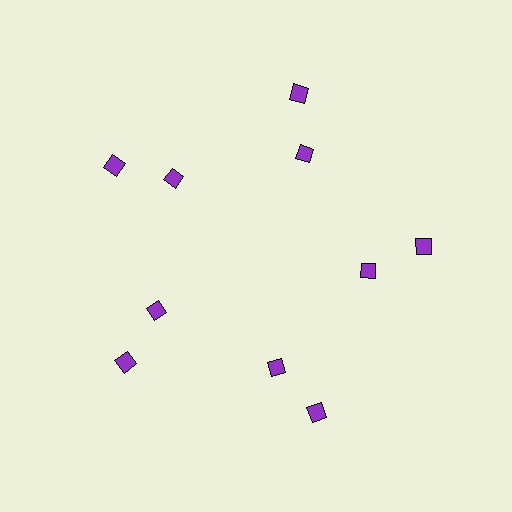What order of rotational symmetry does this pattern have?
This pattern has 5-fold rotational symmetry.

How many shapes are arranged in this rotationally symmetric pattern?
There are 10 shapes, arranged in 5 groups of 2.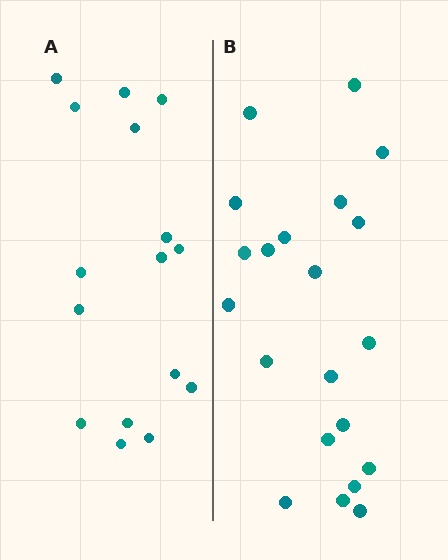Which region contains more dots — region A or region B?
Region B (the right region) has more dots.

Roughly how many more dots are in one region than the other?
Region B has about 5 more dots than region A.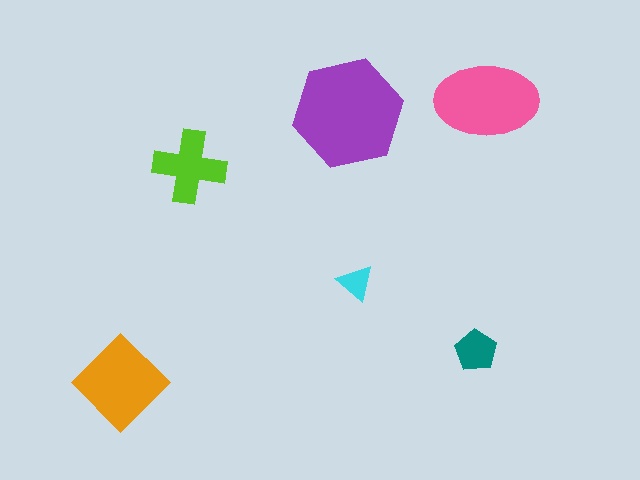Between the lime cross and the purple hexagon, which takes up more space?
The purple hexagon.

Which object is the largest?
The purple hexagon.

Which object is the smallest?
The cyan triangle.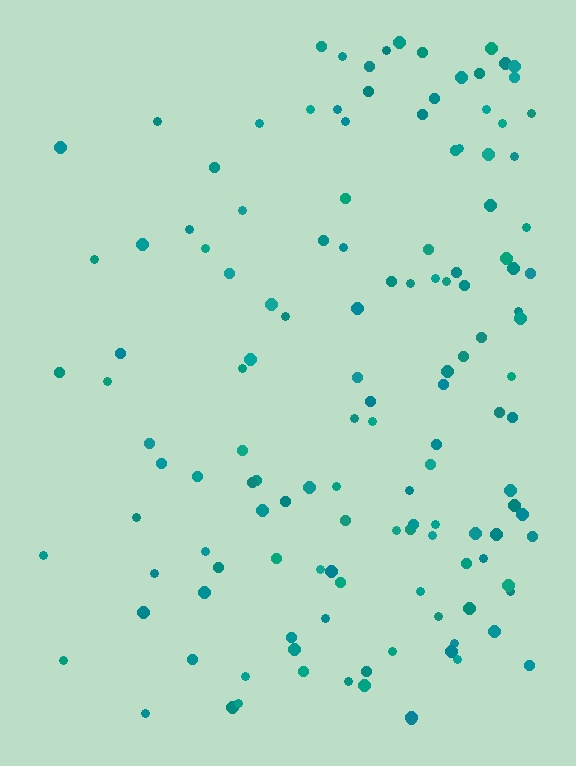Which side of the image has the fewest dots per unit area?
The left.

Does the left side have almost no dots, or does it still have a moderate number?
Still a moderate number, just noticeably fewer than the right.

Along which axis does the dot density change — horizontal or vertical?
Horizontal.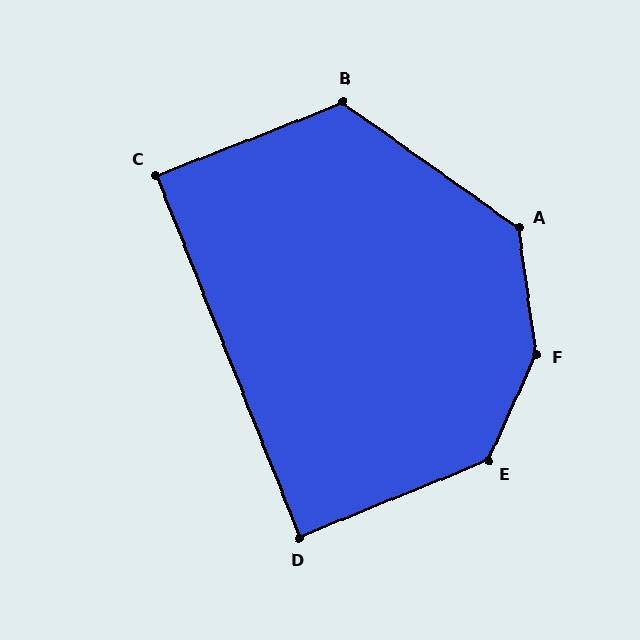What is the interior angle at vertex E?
Approximately 137 degrees (obtuse).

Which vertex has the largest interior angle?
F, at approximately 148 degrees.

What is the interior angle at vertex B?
Approximately 123 degrees (obtuse).